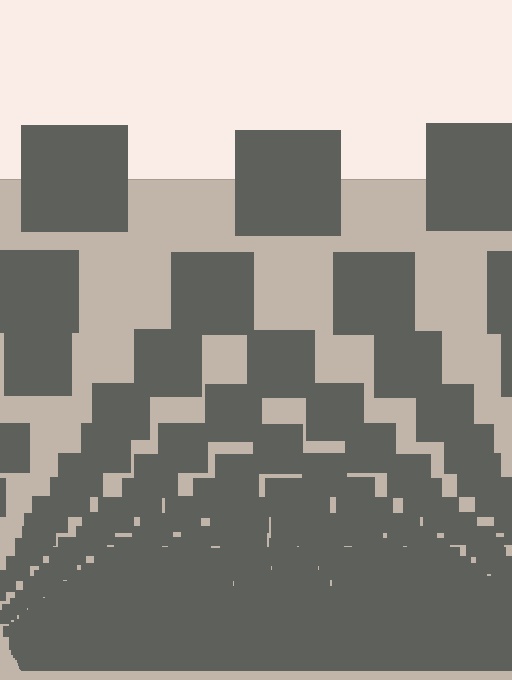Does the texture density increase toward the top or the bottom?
Density increases toward the bottom.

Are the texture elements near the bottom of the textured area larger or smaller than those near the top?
Smaller. The gradient is inverted — elements near the bottom are smaller and denser.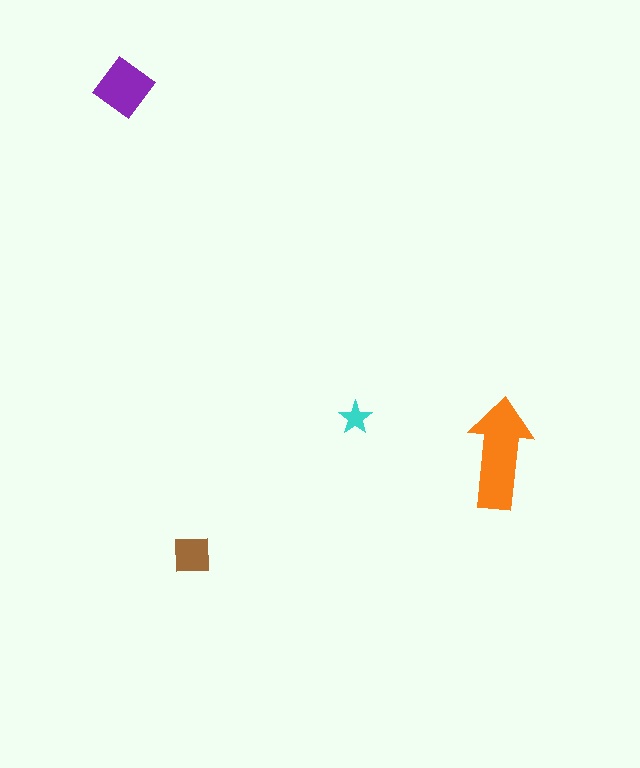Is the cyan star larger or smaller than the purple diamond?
Smaller.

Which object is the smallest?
The cyan star.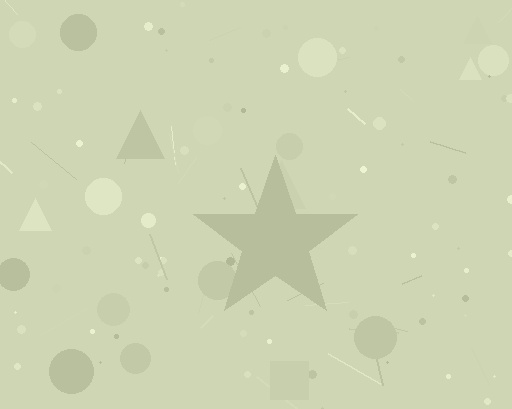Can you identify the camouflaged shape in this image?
The camouflaged shape is a star.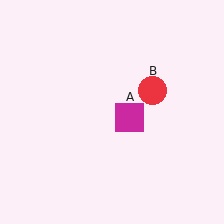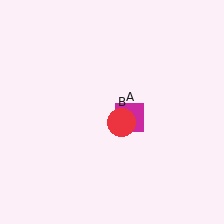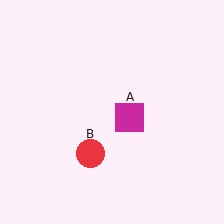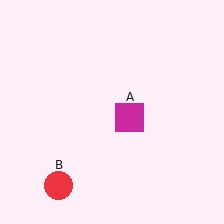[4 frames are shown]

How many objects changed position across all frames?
1 object changed position: red circle (object B).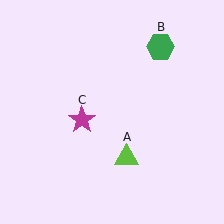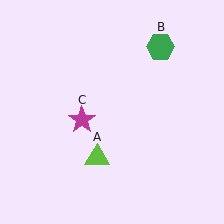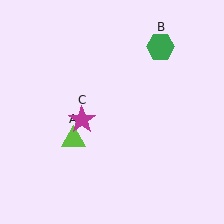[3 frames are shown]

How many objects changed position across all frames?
1 object changed position: lime triangle (object A).